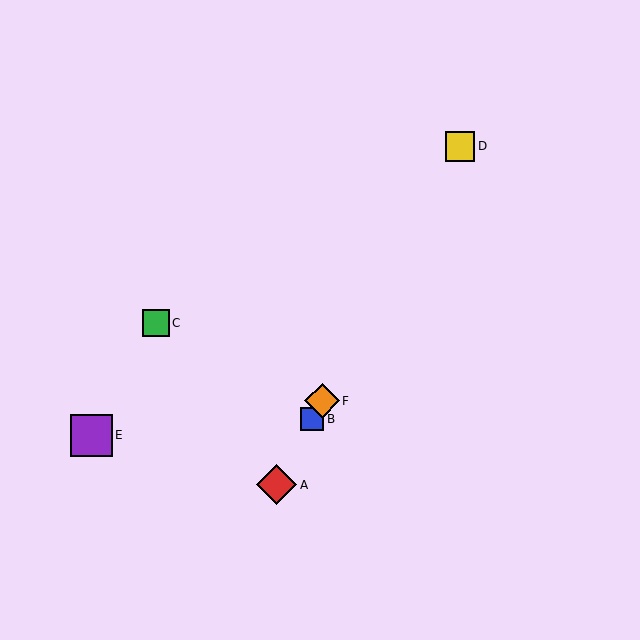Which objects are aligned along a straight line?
Objects A, B, D, F are aligned along a straight line.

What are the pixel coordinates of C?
Object C is at (156, 323).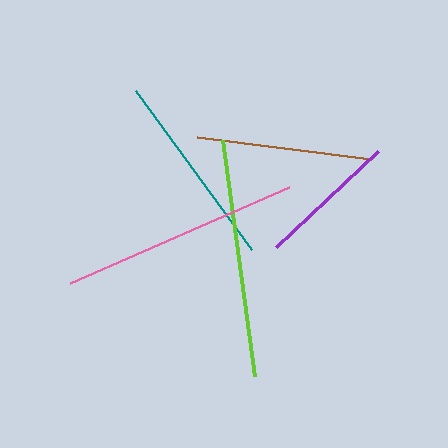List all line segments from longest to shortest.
From longest to shortest: pink, lime, teal, brown, purple.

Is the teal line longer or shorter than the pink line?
The pink line is longer than the teal line.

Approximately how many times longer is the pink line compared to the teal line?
The pink line is approximately 1.2 times the length of the teal line.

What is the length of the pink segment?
The pink segment is approximately 239 pixels long.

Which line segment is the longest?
The pink line is the longest at approximately 239 pixels.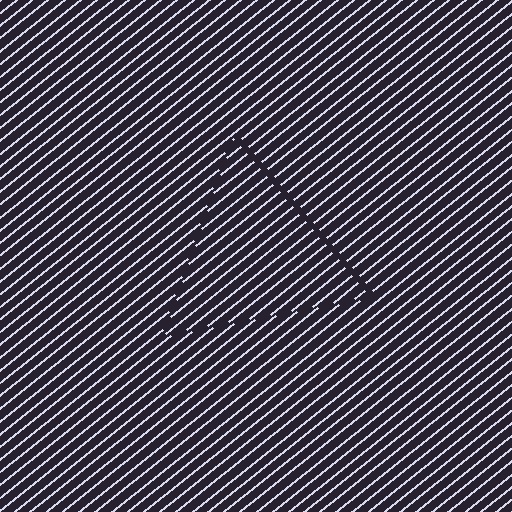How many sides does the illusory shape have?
3 sides — the line-ends trace a triangle.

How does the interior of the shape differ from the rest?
The interior of the shape contains the same grating, shifted by half a period — the contour is defined by the phase discontinuity where line-ends from the inner and outer gratings abut.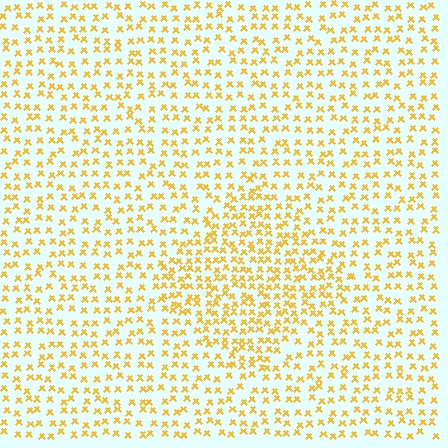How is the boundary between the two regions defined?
The boundary is defined by a change in element density (approximately 1.6x ratio). All elements are the same color, size, and shape.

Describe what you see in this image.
The image contains small yellow elements arranged at two different densities. A diamond-shaped region is visible where the elements are more densely packed than the surrounding area.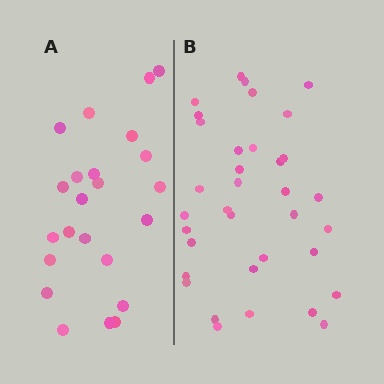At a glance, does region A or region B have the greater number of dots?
Region B (the right region) has more dots.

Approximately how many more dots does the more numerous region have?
Region B has roughly 12 or so more dots than region A.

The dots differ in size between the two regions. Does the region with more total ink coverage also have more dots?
No. Region A has more total ink coverage because its dots are larger, but region B actually contains more individual dots. Total area can be misleading — the number of items is what matters here.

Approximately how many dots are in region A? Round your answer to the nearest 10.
About 20 dots. (The exact count is 23, which rounds to 20.)